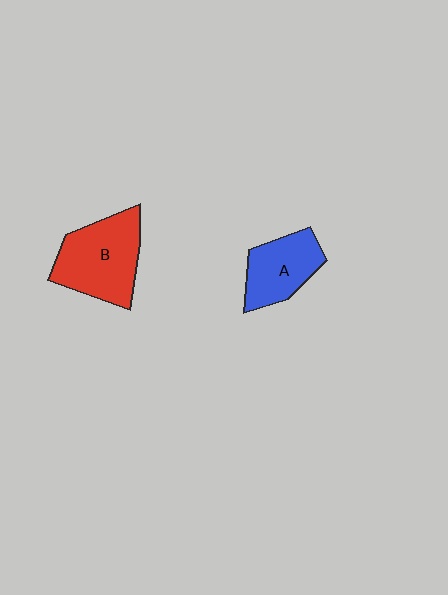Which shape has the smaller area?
Shape A (blue).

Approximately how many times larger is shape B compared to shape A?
Approximately 1.4 times.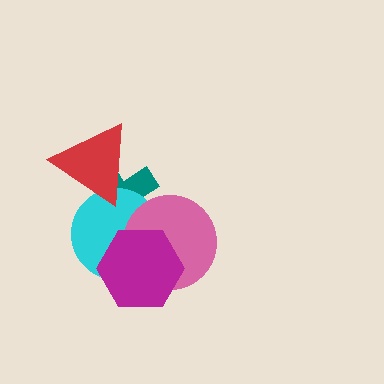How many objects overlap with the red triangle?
2 objects overlap with the red triangle.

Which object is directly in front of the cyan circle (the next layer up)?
The pink circle is directly in front of the cyan circle.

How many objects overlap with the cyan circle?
4 objects overlap with the cyan circle.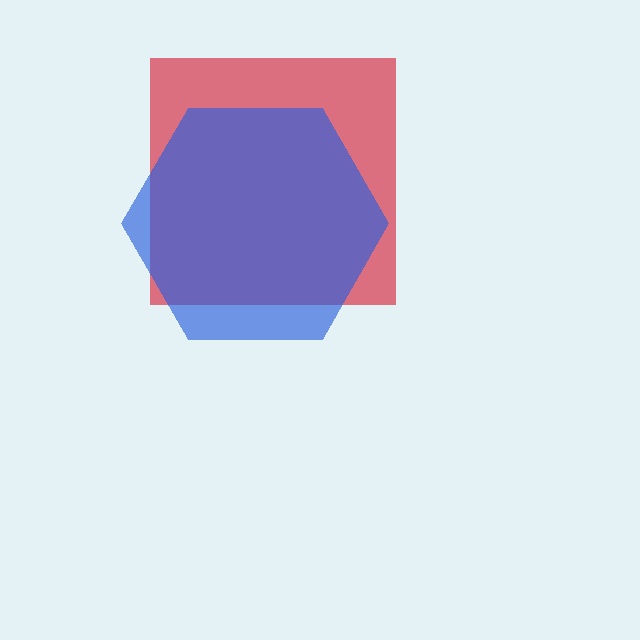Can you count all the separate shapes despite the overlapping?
Yes, there are 2 separate shapes.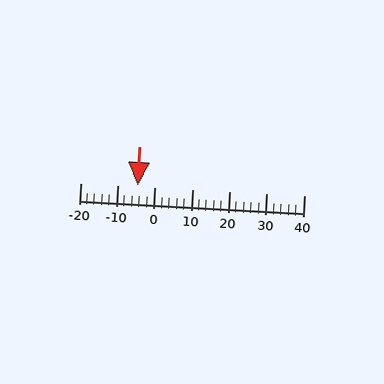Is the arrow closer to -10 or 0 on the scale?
The arrow is closer to 0.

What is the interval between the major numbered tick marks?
The major tick marks are spaced 10 units apart.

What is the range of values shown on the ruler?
The ruler shows values from -20 to 40.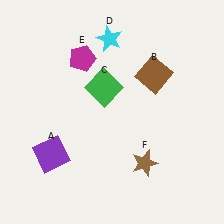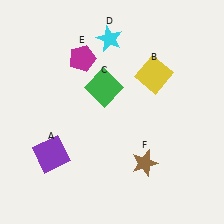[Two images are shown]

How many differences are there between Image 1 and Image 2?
There is 1 difference between the two images.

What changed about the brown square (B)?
In Image 1, B is brown. In Image 2, it changed to yellow.